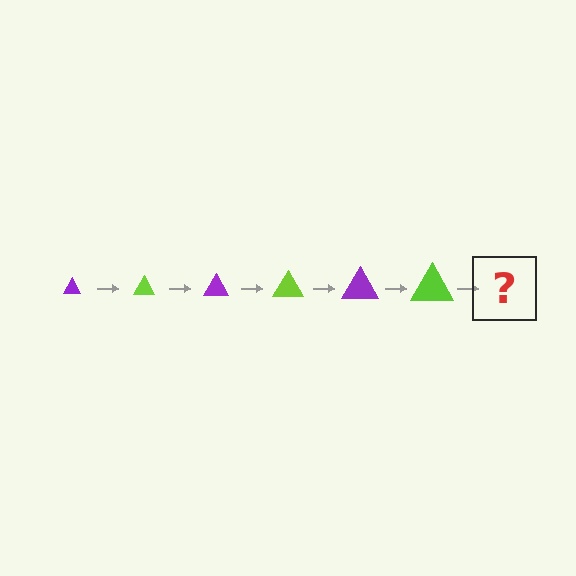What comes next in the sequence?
The next element should be a purple triangle, larger than the previous one.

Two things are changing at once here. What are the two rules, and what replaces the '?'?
The two rules are that the triangle grows larger each step and the color cycles through purple and lime. The '?' should be a purple triangle, larger than the previous one.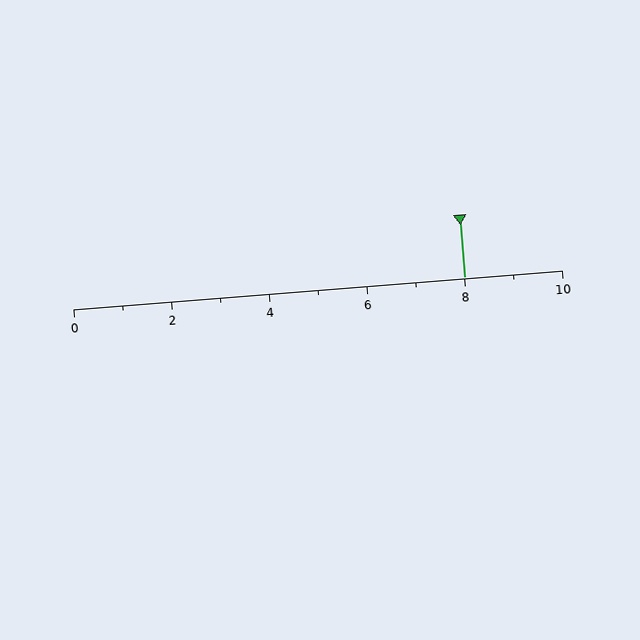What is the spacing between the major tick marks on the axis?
The major ticks are spaced 2 apart.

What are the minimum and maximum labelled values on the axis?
The axis runs from 0 to 10.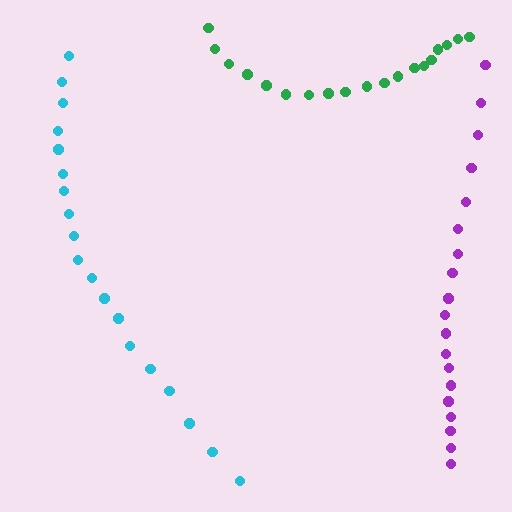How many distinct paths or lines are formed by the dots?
There are 3 distinct paths.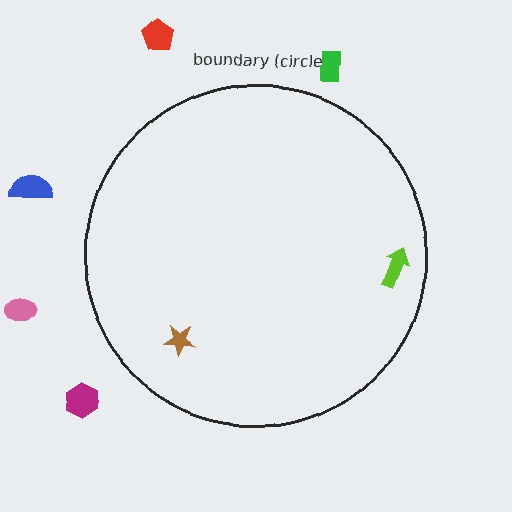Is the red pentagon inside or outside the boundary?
Outside.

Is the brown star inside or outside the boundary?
Inside.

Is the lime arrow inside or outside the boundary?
Inside.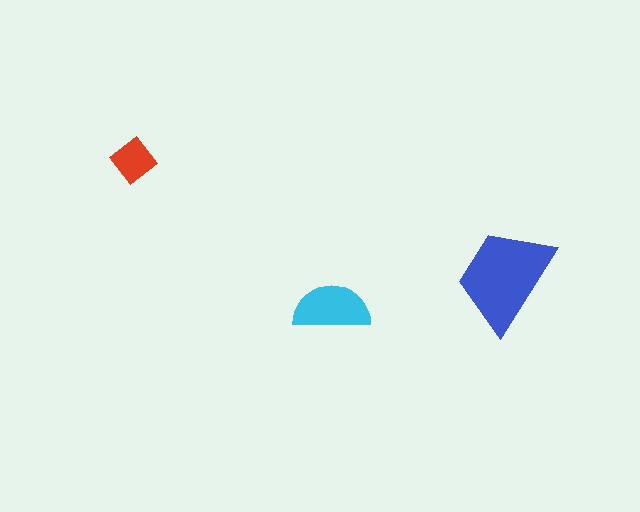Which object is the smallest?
The red diamond.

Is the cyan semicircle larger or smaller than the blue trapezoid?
Smaller.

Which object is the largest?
The blue trapezoid.